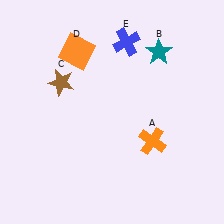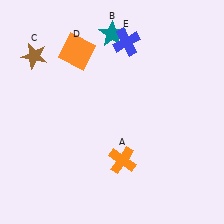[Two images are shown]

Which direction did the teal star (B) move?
The teal star (B) moved left.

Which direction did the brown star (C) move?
The brown star (C) moved left.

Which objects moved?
The objects that moved are: the orange cross (A), the teal star (B), the brown star (C).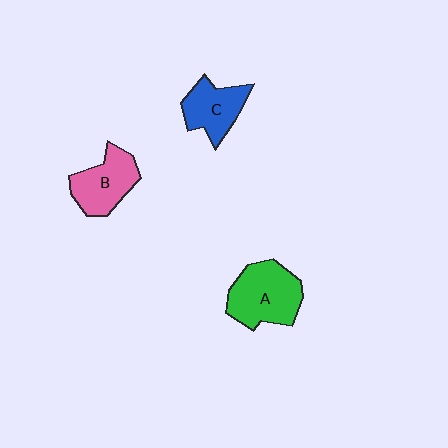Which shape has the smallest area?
Shape C (blue).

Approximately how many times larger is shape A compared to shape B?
Approximately 1.3 times.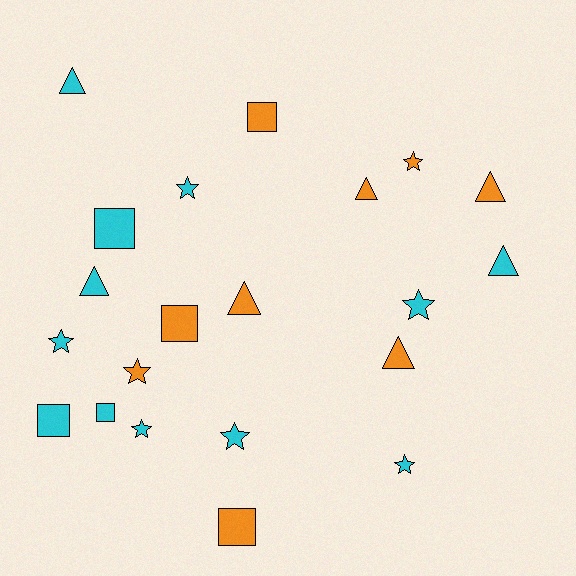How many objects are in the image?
There are 21 objects.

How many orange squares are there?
There are 3 orange squares.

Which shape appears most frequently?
Star, with 8 objects.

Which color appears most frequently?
Cyan, with 12 objects.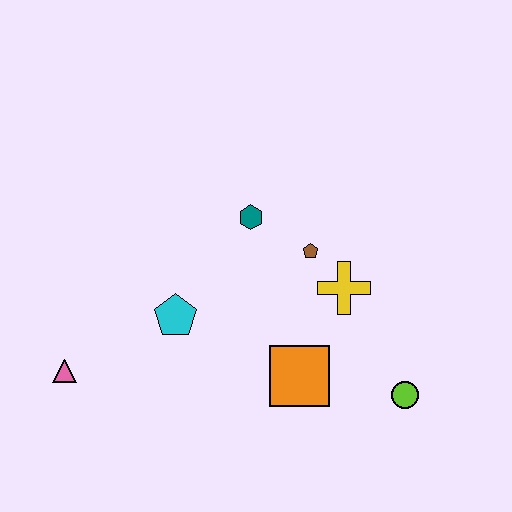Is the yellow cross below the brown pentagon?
Yes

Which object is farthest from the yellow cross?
The pink triangle is farthest from the yellow cross.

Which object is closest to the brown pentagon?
The yellow cross is closest to the brown pentagon.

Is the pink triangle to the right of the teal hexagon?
No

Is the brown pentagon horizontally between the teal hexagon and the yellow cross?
Yes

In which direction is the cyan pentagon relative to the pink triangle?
The cyan pentagon is to the right of the pink triangle.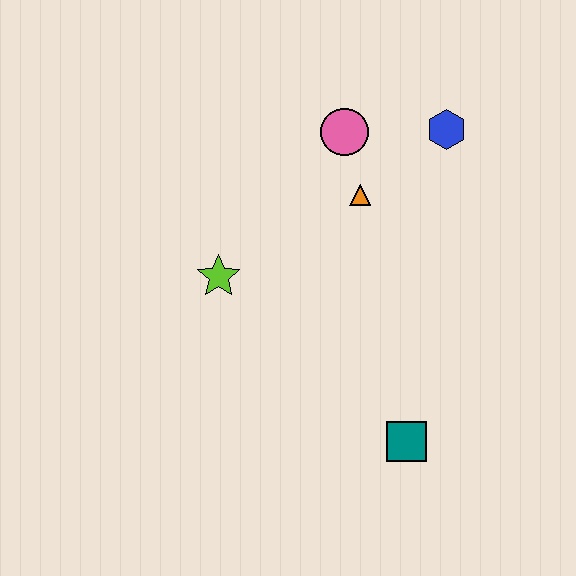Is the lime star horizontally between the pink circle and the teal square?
No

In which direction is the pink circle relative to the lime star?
The pink circle is above the lime star.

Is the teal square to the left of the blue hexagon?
Yes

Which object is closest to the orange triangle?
The pink circle is closest to the orange triangle.